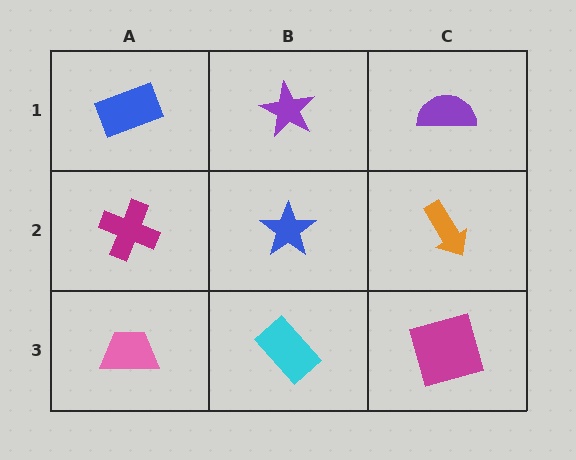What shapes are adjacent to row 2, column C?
A purple semicircle (row 1, column C), a magenta square (row 3, column C), a blue star (row 2, column B).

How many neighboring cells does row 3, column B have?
3.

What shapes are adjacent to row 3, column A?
A magenta cross (row 2, column A), a cyan rectangle (row 3, column B).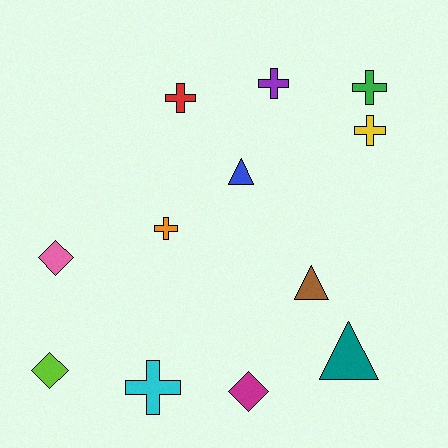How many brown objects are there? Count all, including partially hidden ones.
There is 1 brown object.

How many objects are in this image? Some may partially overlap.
There are 12 objects.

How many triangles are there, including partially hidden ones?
There are 3 triangles.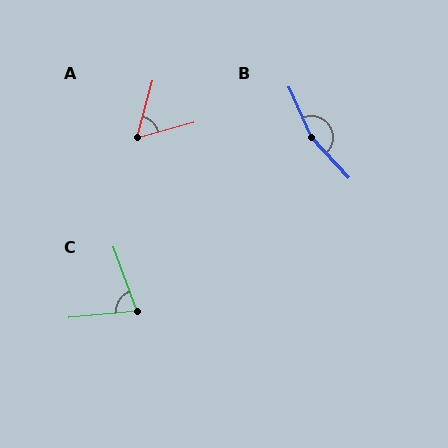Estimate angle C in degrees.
Approximately 75 degrees.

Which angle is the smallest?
A, at approximately 59 degrees.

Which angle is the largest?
B, at approximately 161 degrees.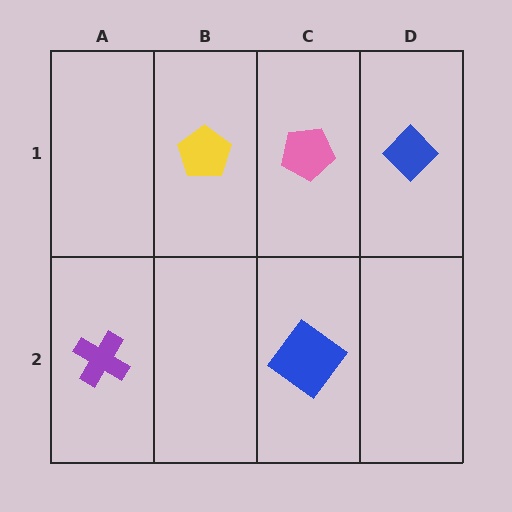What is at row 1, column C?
A pink pentagon.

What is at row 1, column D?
A blue diamond.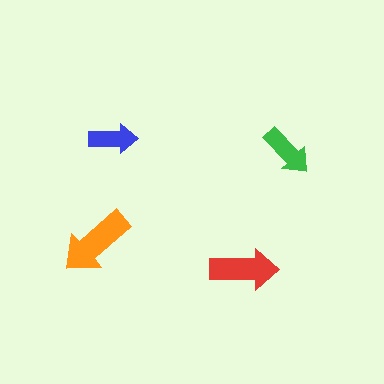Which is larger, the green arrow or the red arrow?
The red one.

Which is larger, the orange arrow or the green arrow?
The orange one.